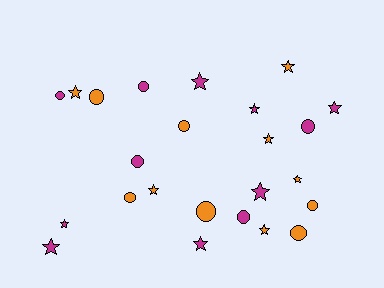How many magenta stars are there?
There are 7 magenta stars.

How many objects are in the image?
There are 24 objects.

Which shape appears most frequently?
Star, with 13 objects.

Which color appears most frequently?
Magenta, with 12 objects.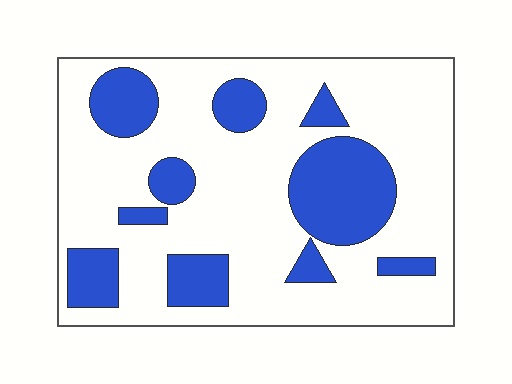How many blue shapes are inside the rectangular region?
10.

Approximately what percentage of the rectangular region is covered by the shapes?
Approximately 25%.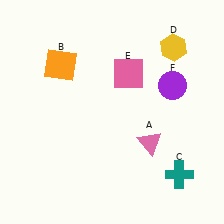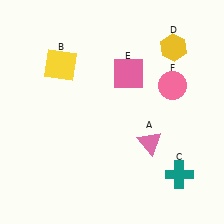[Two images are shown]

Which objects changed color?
B changed from orange to yellow. F changed from purple to pink.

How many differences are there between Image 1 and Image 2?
There are 2 differences between the two images.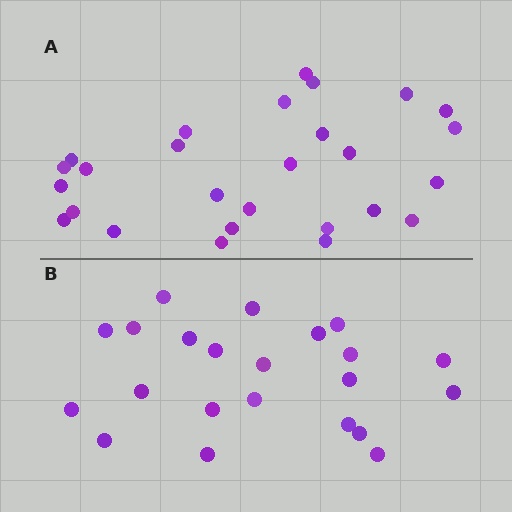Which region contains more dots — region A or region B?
Region A (the top region) has more dots.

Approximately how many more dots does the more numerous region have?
Region A has about 5 more dots than region B.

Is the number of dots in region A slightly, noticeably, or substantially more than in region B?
Region A has only slightly more — the two regions are fairly close. The ratio is roughly 1.2 to 1.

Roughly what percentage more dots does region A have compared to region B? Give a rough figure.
About 25% more.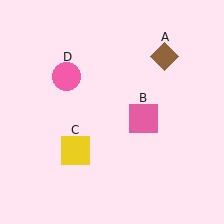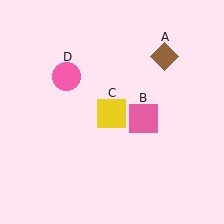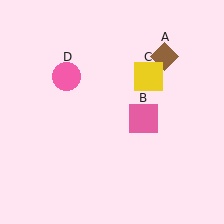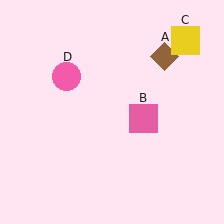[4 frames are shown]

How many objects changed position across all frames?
1 object changed position: yellow square (object C).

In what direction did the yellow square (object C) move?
The yellow square (object C) moved up and to the right.